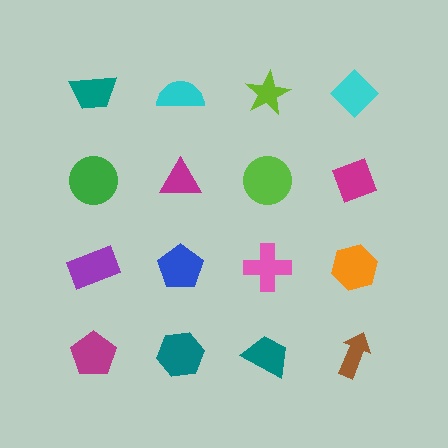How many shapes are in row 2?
4 shapes.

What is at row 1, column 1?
A teal trapezoid.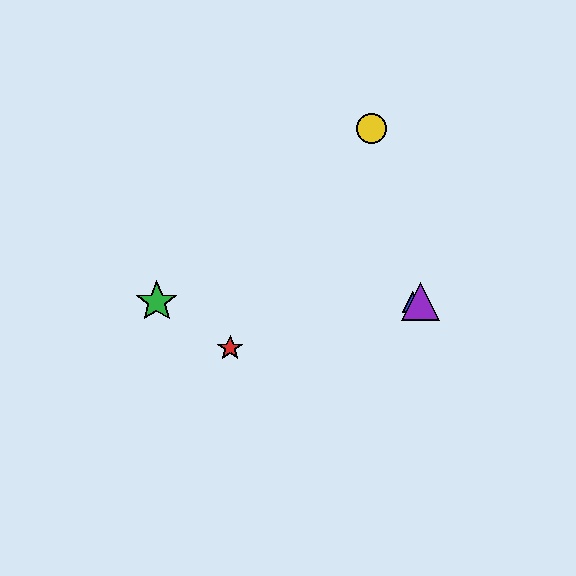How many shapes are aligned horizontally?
3 shapes (the blue triangle, the green star, the purple triangle) are aligned horizontally.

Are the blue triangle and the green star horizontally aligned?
Yes, both are at y≈302.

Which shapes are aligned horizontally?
The blue triangle, the green star, the purple triangle are aligned horizontally.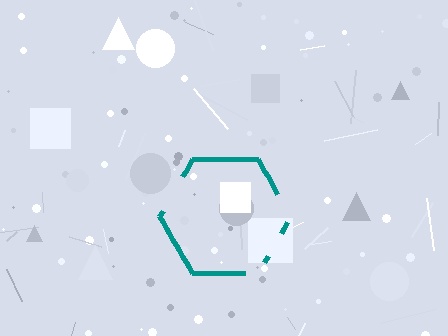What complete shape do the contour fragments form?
The contour fragments form a hexagon.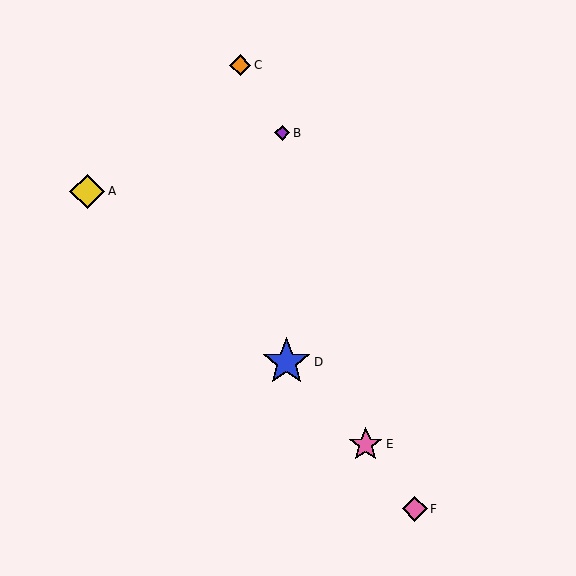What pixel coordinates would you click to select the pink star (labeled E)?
Click at (366, 444) to select the pink star E.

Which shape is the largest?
The blue star (labeled D) is the largest.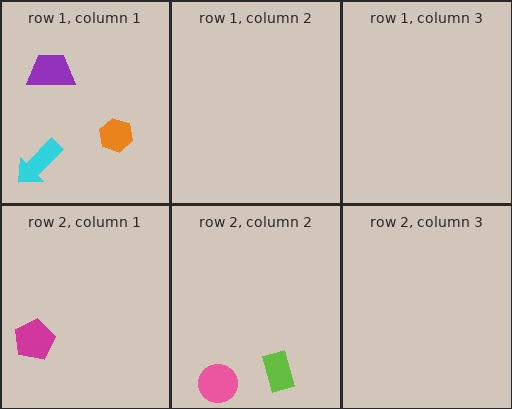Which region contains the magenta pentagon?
The row 2, column 1 region.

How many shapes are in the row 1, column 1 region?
3.